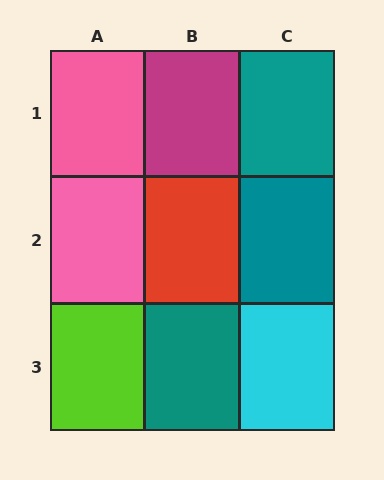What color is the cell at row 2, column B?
Red.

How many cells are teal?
3 cells are teal.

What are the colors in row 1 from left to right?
Pink, magenta, teal.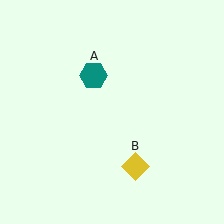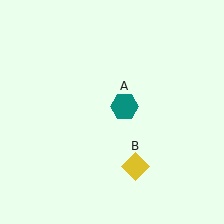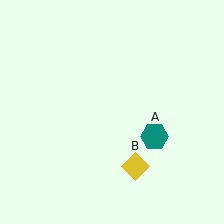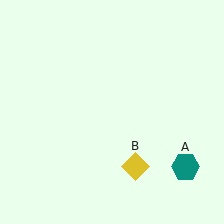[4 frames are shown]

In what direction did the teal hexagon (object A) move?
The teal hexagon (object A) moved down and to the right.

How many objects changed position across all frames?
1 object changed position: teal hexagon (object A).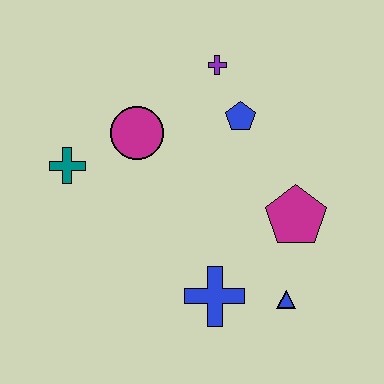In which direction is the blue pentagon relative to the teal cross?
The blue pentagon is to the right of the teal cross.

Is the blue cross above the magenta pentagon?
No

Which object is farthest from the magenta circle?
The blue triangle is farthest from the magenta circle.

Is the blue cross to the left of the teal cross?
No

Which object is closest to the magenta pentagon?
The blue triangle is closest to the magenta pentagon.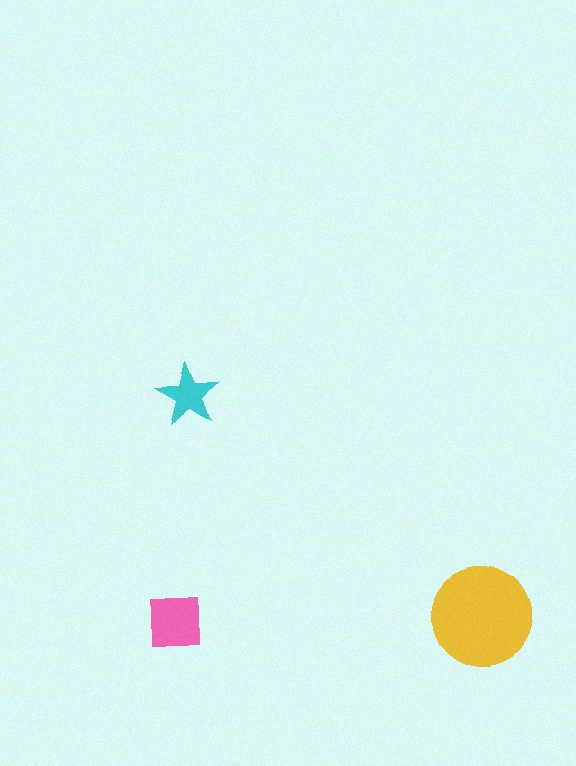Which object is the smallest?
The cyan star.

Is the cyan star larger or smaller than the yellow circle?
Smaller.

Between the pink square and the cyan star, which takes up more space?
The pink square.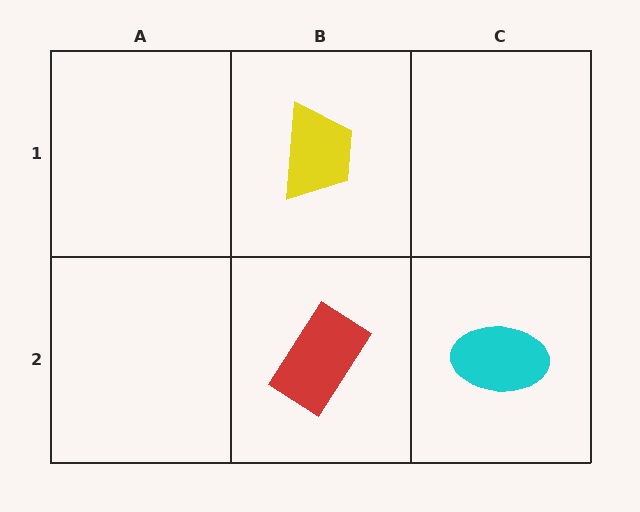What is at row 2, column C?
A cyan ellipse.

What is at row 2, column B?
A red rectangle.